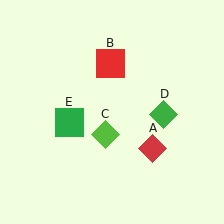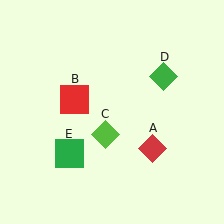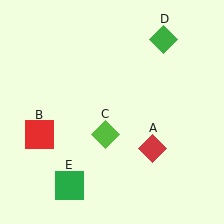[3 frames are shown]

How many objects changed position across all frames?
3 objects changed position: red square (object B), green diamond (object D), green square (object E).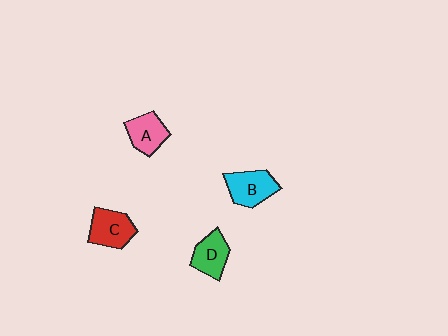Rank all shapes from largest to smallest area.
From largest to smallest: B (cyan), C (red), A (pink), D (green).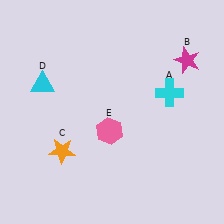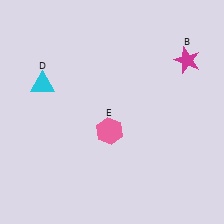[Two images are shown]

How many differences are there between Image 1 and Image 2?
There are 2 differences between the two images.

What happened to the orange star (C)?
The orange star (C) was removed in Image 2. It was in the bottom-left area of Image 1.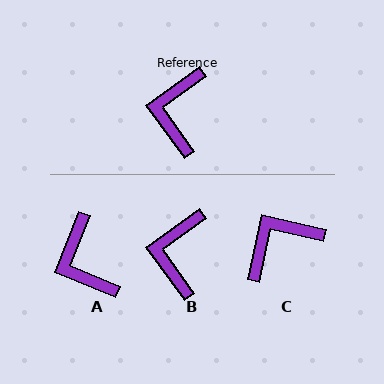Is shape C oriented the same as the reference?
No, it is off by about 48 degrees.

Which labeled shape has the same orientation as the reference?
B.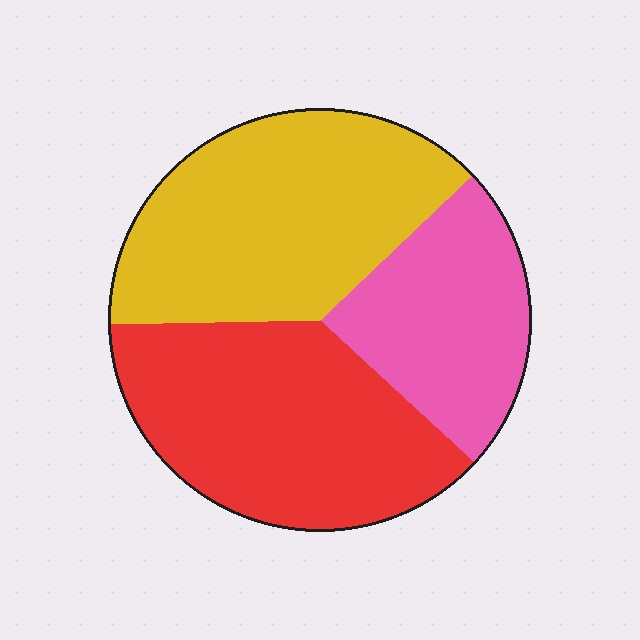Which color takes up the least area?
Pink, at roughly 25%.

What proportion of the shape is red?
Red covers roughly 40% of the shape.